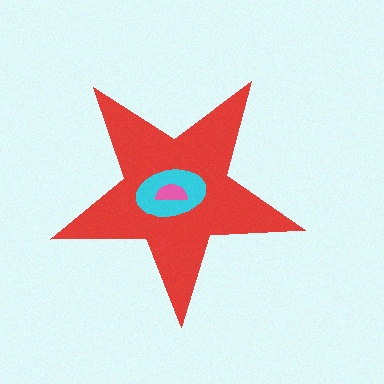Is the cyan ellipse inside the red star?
Yes.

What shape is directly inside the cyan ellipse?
The pink semicircle.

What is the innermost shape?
The pink semicircle.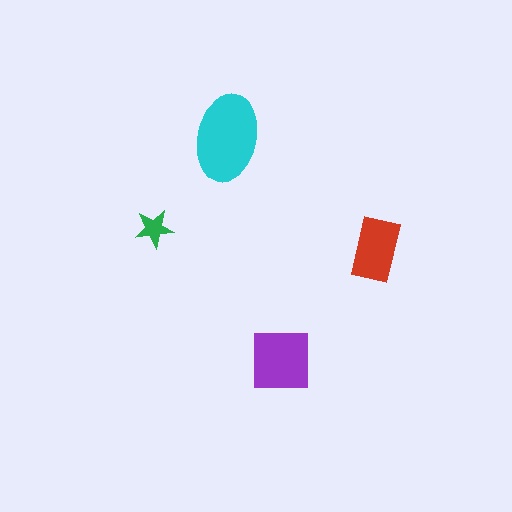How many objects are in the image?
There are 4 objects in the image.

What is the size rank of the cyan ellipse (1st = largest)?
1st.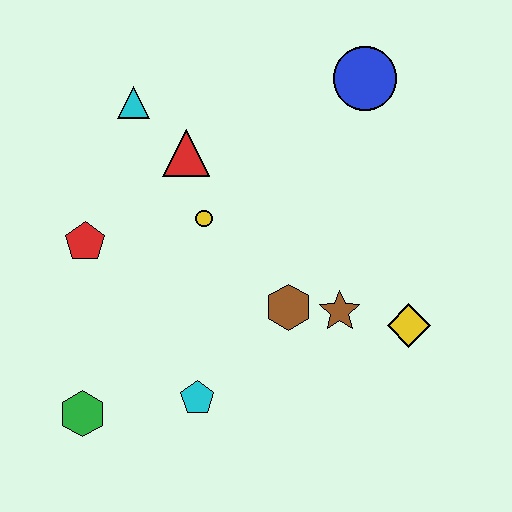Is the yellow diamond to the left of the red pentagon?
No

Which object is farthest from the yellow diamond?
The cyan triangle is farthest from the yellow diamond.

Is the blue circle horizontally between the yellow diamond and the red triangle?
Yes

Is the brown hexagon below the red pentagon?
Yes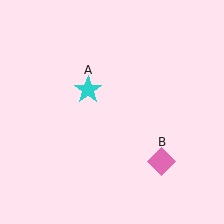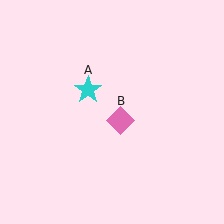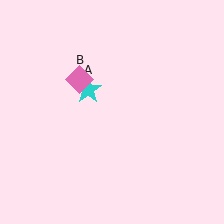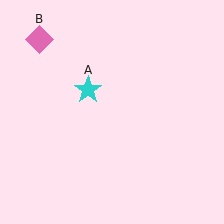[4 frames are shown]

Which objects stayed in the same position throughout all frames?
Cyan star (object A) remained stationary.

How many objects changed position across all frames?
1 object changed position: pink diamond (object B).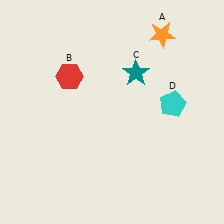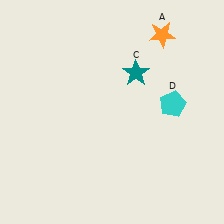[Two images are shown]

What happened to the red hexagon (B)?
The red hexagon (B) was removed in Image 2. It was in the top-left area of Image 1.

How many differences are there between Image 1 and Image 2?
There is 1 difference between the two images.